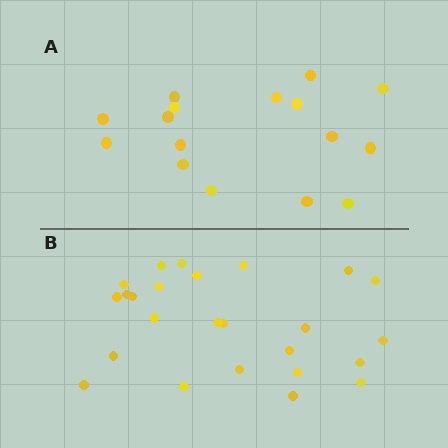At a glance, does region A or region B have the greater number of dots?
Region B (the bottom region) has more dots.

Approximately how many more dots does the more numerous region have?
Region B has roughly 8 or so more dots than region A.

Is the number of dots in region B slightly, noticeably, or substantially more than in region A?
Region B has substantially more. The ratio is roughly 1.6 to 1.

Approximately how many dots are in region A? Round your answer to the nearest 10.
About 20 dots. (The exact count is 16, which rounds to 20.)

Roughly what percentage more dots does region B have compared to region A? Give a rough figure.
About 55% more.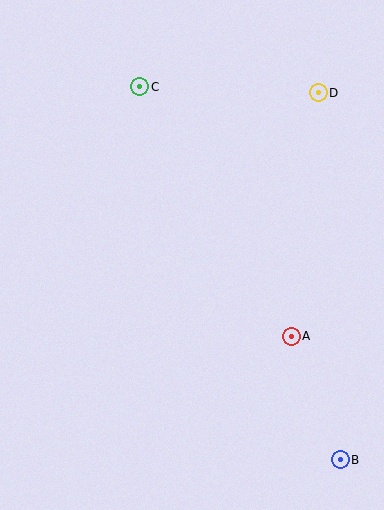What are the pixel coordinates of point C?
Point C is at (140, 87).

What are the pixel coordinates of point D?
Point D is at (318, 93).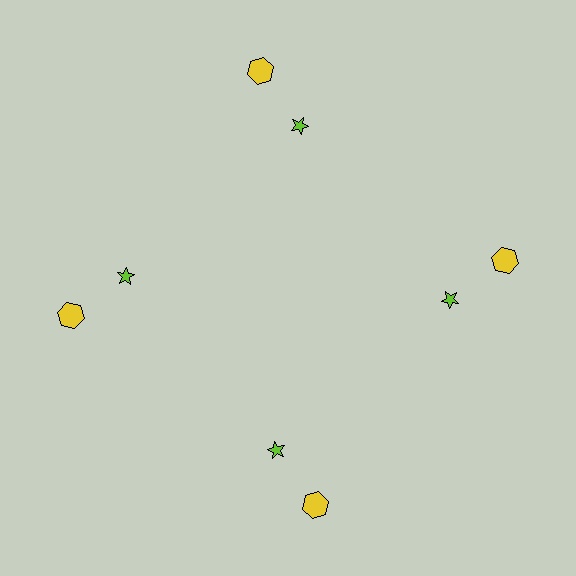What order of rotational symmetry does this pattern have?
This pattern has 4-fold rotational symmetry.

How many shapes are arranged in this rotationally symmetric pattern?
There are 8 shapes, arranged in 4 groups of 2.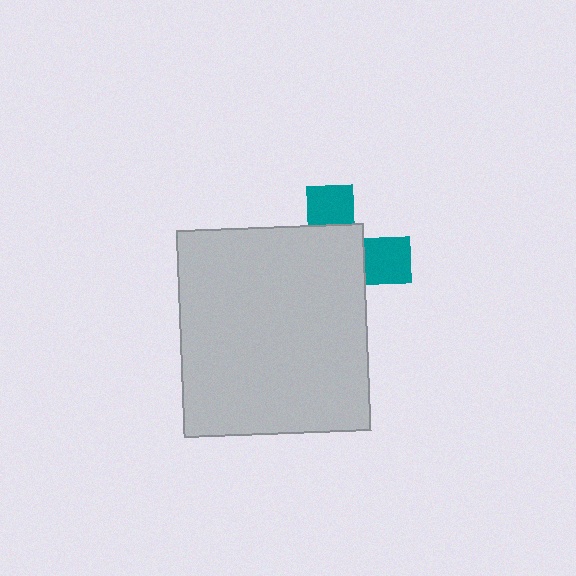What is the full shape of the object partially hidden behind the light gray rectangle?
The partially hidden object is a teal cross.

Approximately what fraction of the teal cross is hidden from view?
Roughly 68% of the teal cross is hidden behind the light gray rectangle.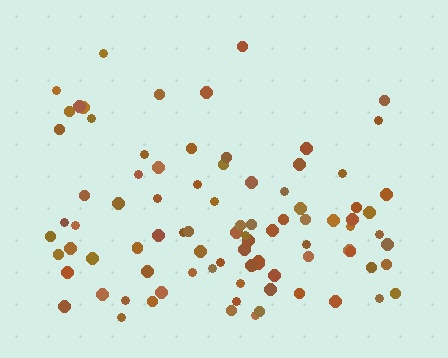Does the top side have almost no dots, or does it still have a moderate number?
Still a moderate number, just noticeably fewer than the bottom.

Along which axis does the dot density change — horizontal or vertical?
Vertical.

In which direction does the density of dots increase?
From top to bottom, with the bottom side densest.